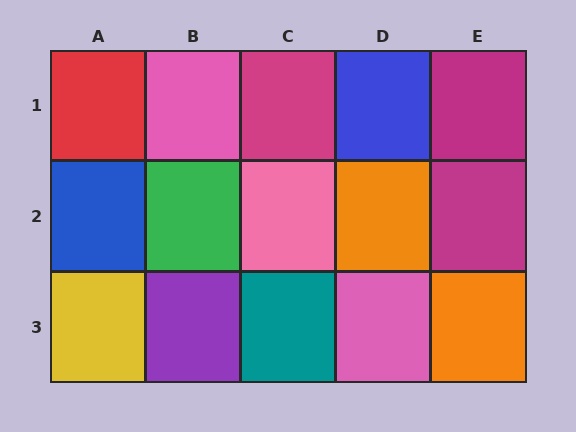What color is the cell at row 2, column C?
Pink.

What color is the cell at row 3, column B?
Purple.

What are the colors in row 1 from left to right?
Red, pink, magenta, blue, magenta.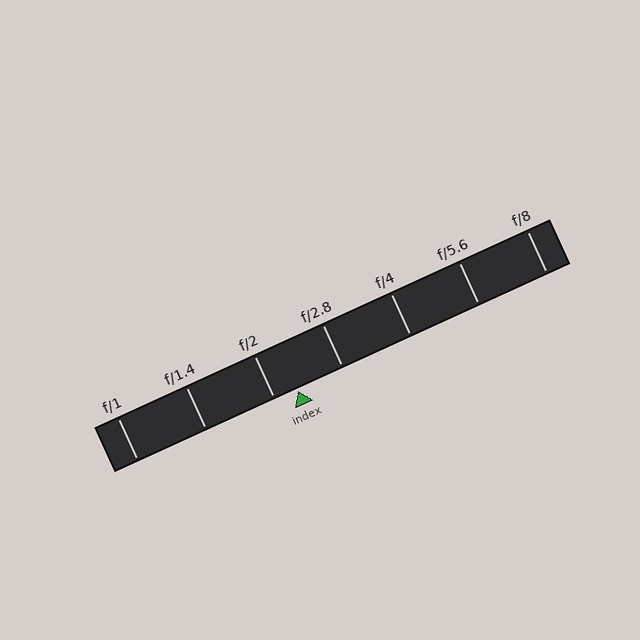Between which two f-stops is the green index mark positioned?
The index mark is between f/2 and f/2.8.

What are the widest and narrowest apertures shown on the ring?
The widest aperture shown is f/1 and the narrowest is f/8.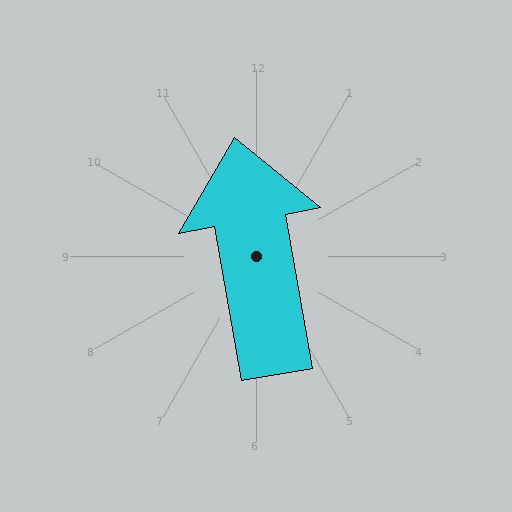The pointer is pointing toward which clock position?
Roughly 12 o'clock.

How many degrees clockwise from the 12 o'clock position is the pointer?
Approximately 350 degrees.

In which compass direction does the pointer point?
North.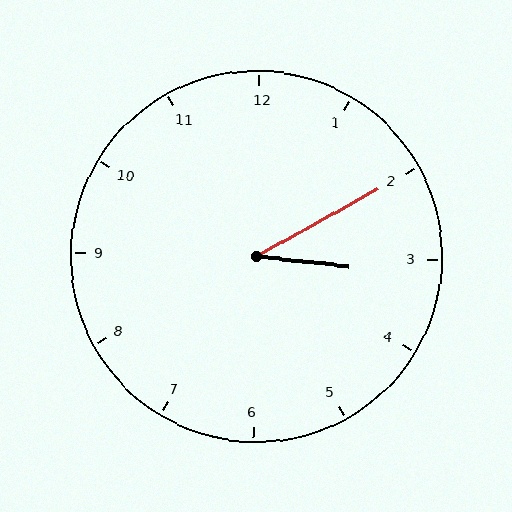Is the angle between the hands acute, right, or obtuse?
It is acute.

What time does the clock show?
3:10.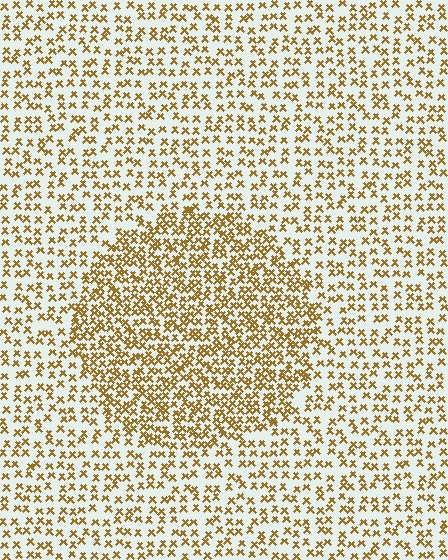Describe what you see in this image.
The image contains small brown elements arranged at two different densities. A circle-shaped region is visible where the elements are more densely packed than the surrounding area.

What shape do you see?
I see a circle.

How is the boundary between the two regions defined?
The boundary is defined by a change in element density (approximately 1.9x ratio). All elements are the same color, size, and shape.